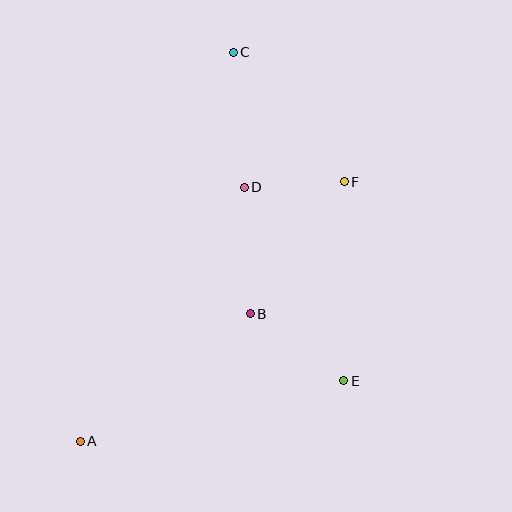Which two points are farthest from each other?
Points A and C are farthest from each other.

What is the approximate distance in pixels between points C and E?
The distance between C and E is approximately 347 pixels.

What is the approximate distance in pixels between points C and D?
The distance between C and D is approximately 135 pixels.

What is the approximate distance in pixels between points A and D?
The distance between A and D is approximately 302 pixels.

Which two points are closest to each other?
Points D and F are closest to each other.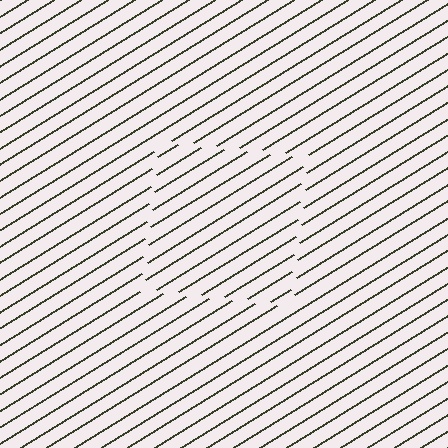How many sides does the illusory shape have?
4 sides — the line-ends trace a square.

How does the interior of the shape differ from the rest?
The interior of the shape contains the same grating, shifted by half a period — the contour is defined by the phase discontinuity where line-ends from the inner and outer gratings abut.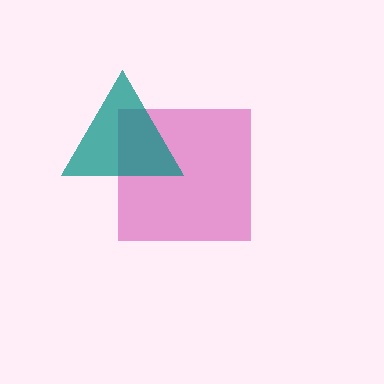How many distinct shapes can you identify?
There are 2 distinct shapes: a magenta square, a teal triangle.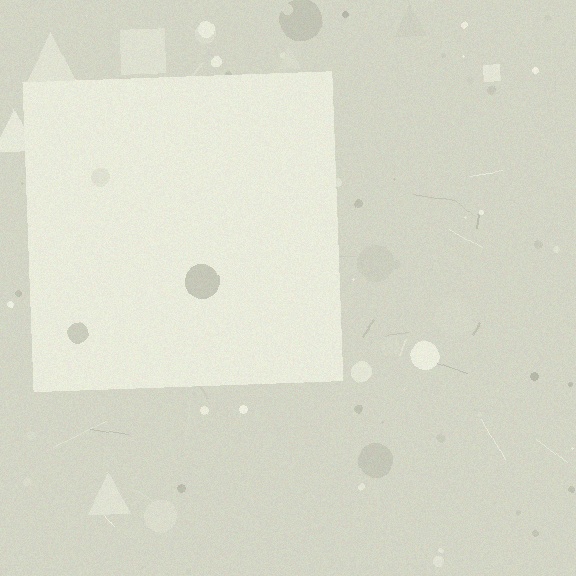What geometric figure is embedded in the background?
A square is embedded in the background.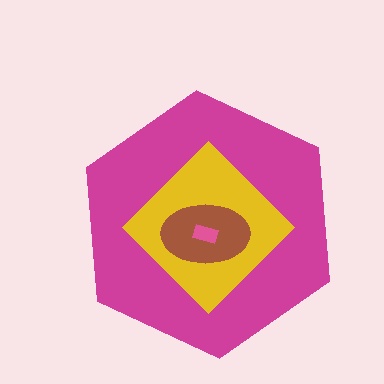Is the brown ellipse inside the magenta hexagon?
Yes.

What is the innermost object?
The pink rectangle.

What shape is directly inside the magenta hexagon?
The yellow diamond.